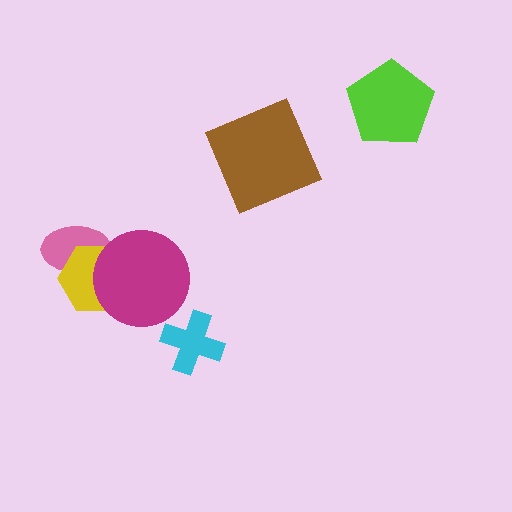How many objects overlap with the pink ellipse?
2 objects overlap with the pink ellipse.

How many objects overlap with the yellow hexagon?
2 objects overlap with the yellow hexagon.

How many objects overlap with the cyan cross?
0 objects overlap with the cyan cross.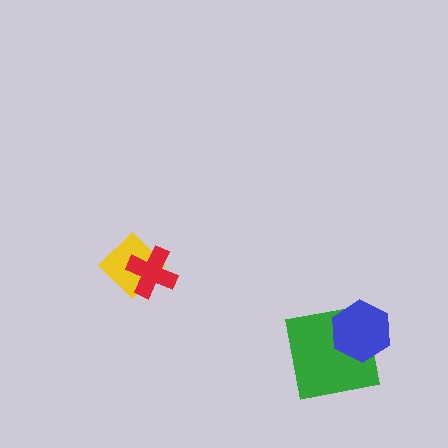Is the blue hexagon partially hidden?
No, no other shape covers it.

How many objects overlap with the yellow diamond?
1 object overlaps with the yellow diamond.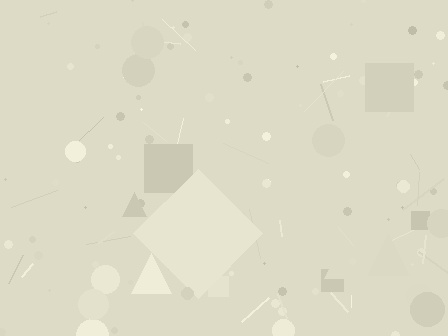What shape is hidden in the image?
A diamond is hidden in the image.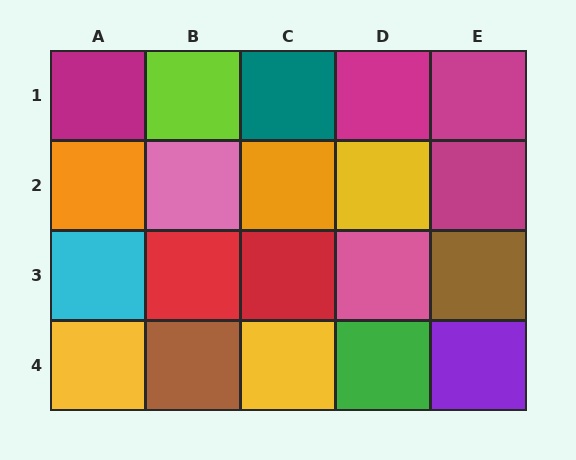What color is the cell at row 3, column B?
Red.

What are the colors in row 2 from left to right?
Orange, pink, orange, yellow, magenta.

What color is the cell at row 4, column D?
Green.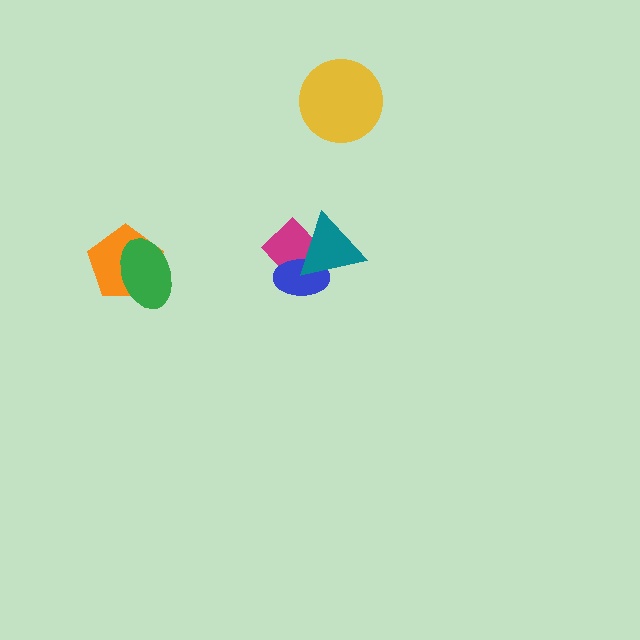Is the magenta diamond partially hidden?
Yes, it is partially covered by another shape.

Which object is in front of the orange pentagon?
The green ellipse is in front of the orange pentagon.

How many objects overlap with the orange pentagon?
1 object overlaps with the orange pentagon.